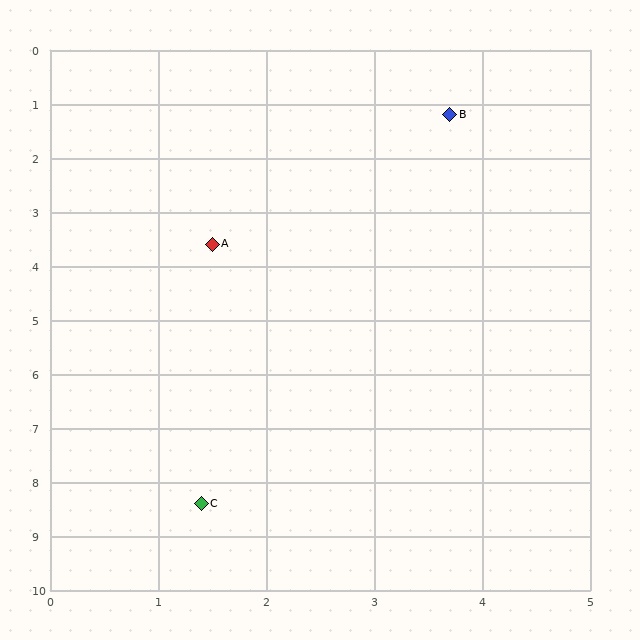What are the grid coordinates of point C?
Point C is at approximately (1.4, 8.4).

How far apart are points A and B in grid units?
Points A and B are about 3.3 grid units apart.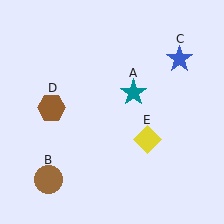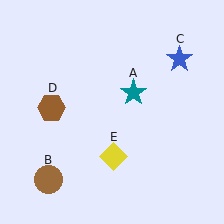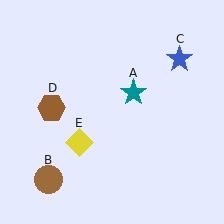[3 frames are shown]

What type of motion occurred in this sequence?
The yellow diamond (object E) rotated clockwise around the center of the scene.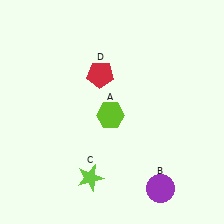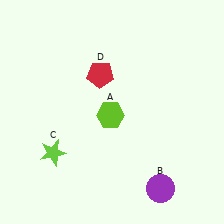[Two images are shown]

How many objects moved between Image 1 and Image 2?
1 object moved between the two images.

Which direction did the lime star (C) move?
The lime star (C) moved left.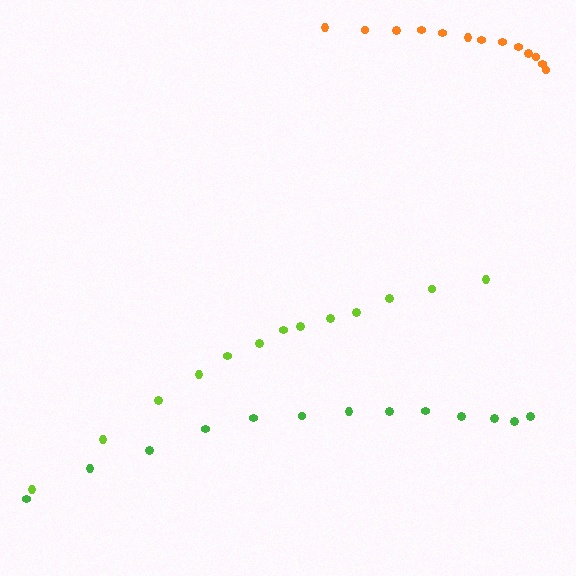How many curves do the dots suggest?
There are 3 distinct paths.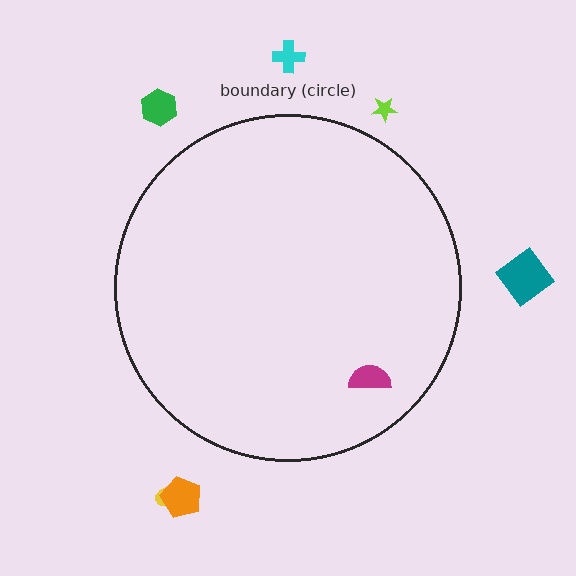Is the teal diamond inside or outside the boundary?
Outside.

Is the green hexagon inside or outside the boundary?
Outside.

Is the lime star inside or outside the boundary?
Outside.